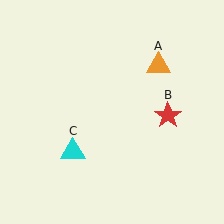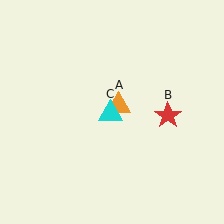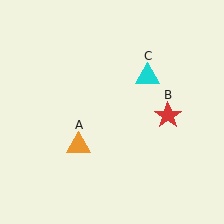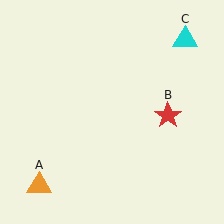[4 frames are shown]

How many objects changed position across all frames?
2 objects changed position: orange triangle (object A), cyan triangle (object C).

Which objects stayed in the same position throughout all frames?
Red star (object B) remained stationary.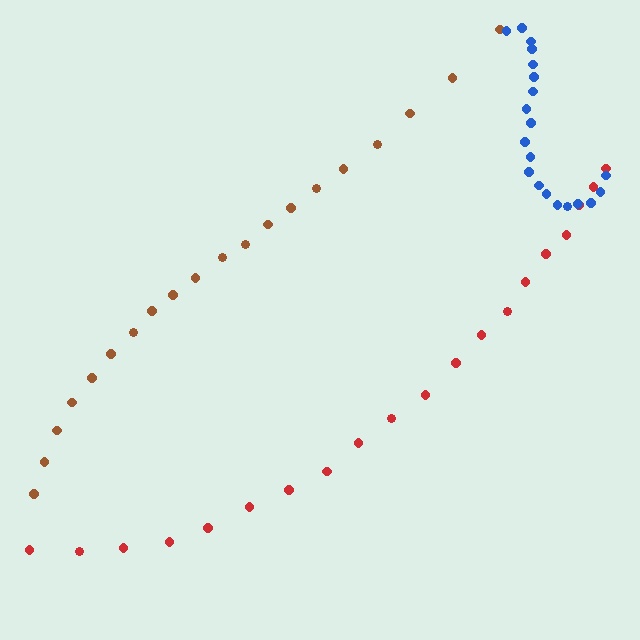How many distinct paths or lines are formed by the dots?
There are 3 distinct paths.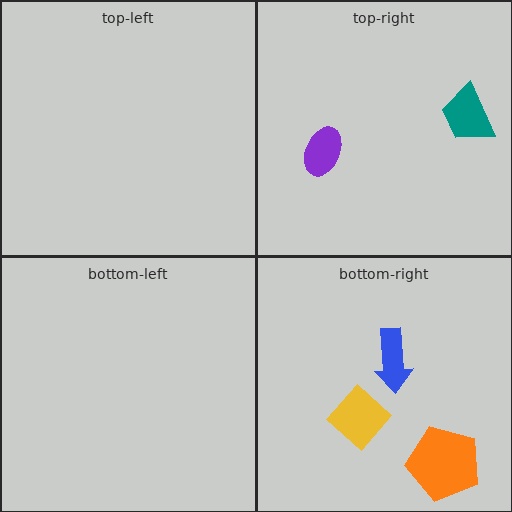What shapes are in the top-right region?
The teal trapezoid, the purple ellipse.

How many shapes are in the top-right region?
2.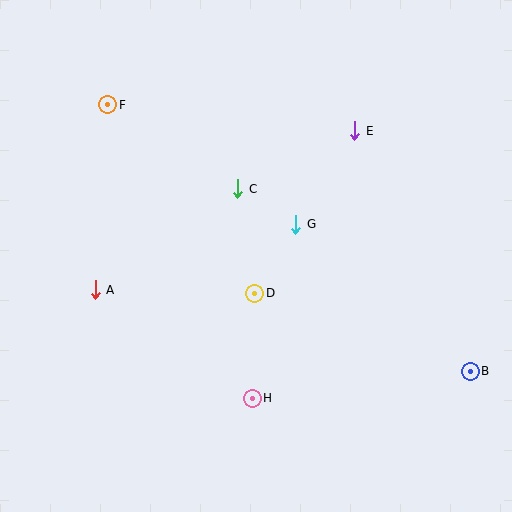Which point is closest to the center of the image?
Point D at (255, 293) is closest to the center.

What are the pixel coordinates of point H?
Point H is at (252, 398).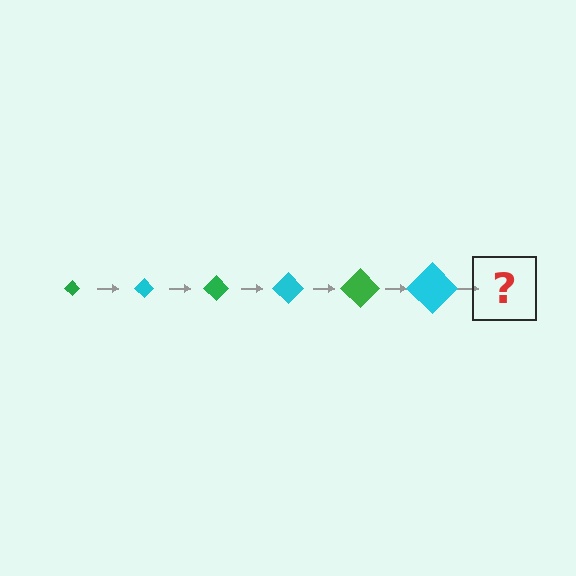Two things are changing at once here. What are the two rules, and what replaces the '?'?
The two rules are that the diamond grows larger each step and the color cycles through green and cyan. The '?' should be a green diamond, larger than the previous one.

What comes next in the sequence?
The next element should be a green diamond, larger than the previous one.